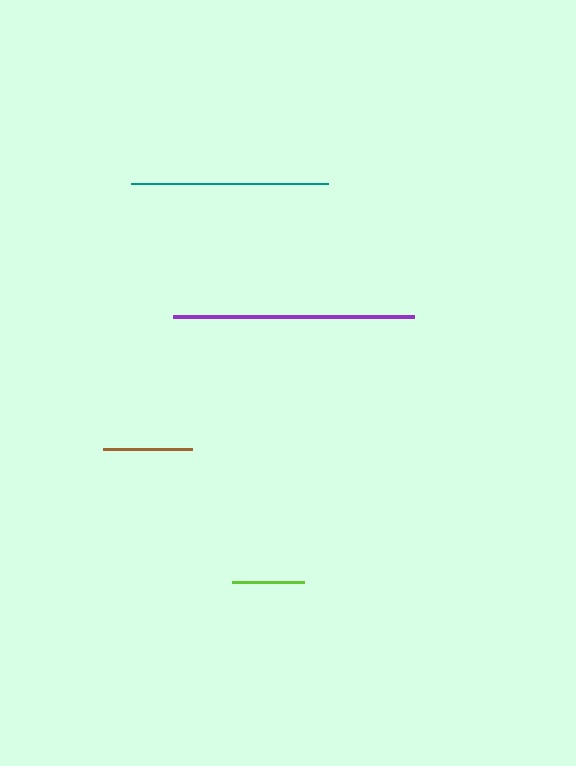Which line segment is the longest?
The purple line is the longest at approximately 241 pixels.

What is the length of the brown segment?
The brown segment is approximately 89 pixels long.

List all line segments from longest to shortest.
From longest to shortest: purple, teal, brown, lime.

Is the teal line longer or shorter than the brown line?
The teal line is longer than the brown line.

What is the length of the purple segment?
The purple segment is approximately 241 pixels long.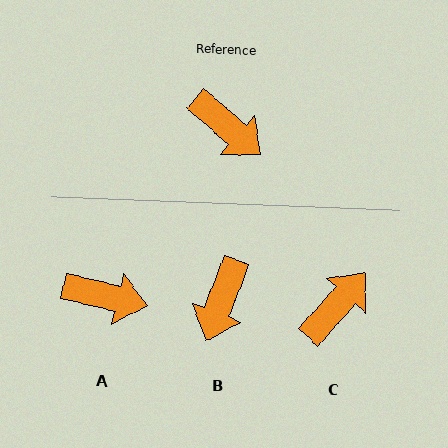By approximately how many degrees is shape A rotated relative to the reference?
Approximately 28 degrees counter-clockwise.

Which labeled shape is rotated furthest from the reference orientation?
C, about 90 degrees away.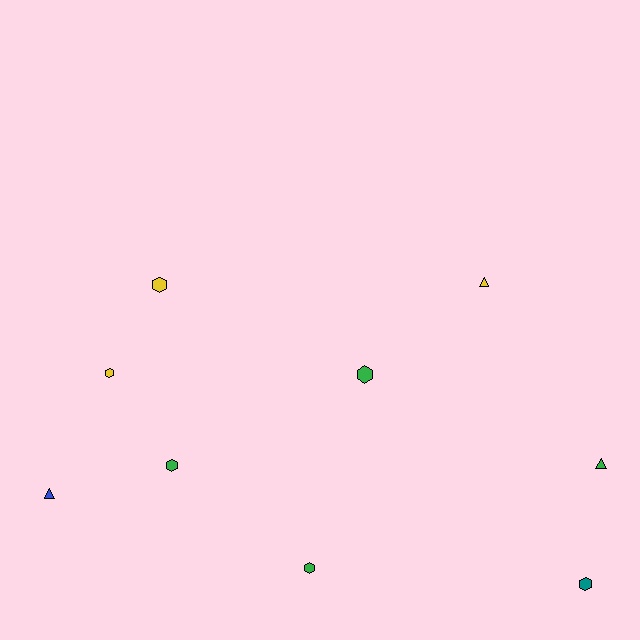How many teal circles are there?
There are no teal circles.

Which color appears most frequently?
Green, with 4 objects.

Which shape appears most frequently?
Hexagon, with 6 objects.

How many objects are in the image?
There are 9 objects.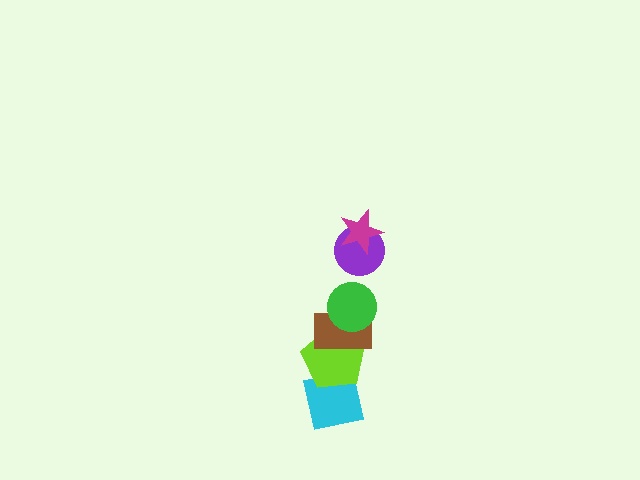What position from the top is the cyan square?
The cyan square is 6th from the top.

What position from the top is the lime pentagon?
The lime pentagon is 5th from the top.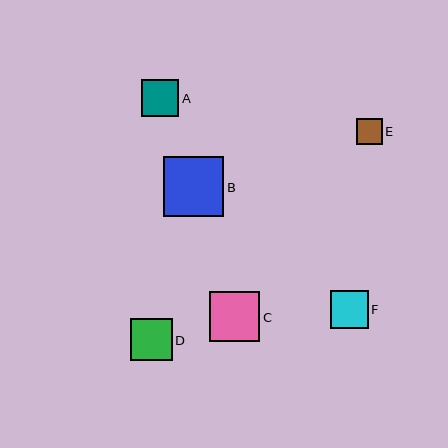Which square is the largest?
Square B is the largest with a size of approximately 60 pixels.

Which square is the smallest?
Square E is the smallest with a size of approximately 26 pixels.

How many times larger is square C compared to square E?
Square C is approximately 1.9 times the size of square E.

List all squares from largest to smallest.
From largest to smallest: B, C, D, F, A, E.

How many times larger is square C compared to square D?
Square C is approximately 1.2 times the size of square D.